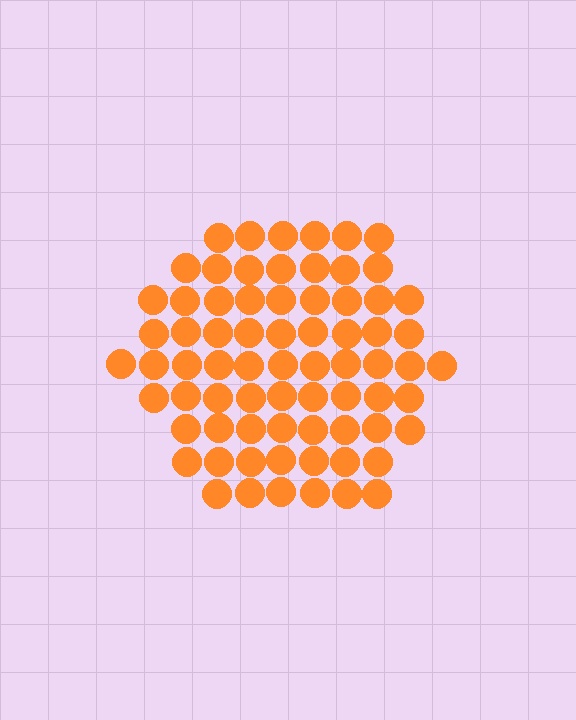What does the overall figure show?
The overall figure shows a hexagon.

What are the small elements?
The small elements are circles.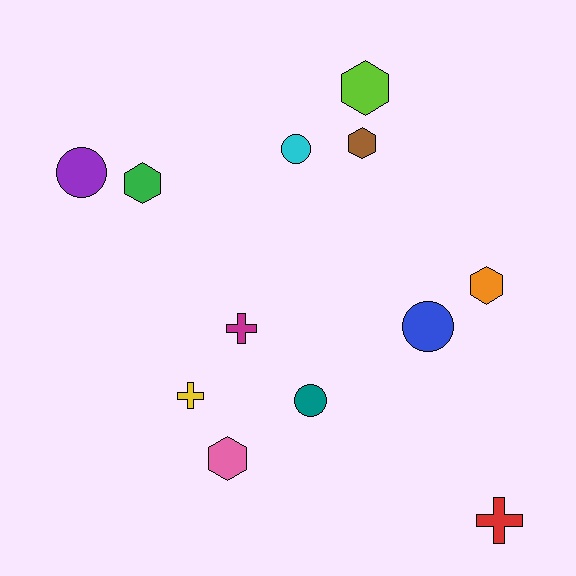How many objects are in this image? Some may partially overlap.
There are 12 objects.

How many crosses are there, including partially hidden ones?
There are 3 crosses.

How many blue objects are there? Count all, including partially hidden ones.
There is 1 blue object.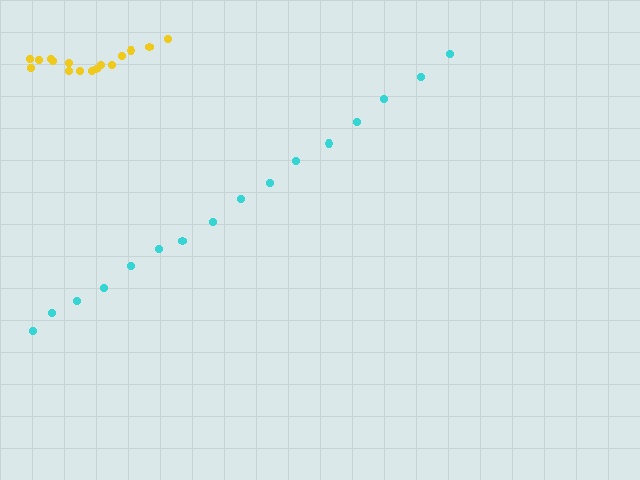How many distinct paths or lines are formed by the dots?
There are 2 distinct paths.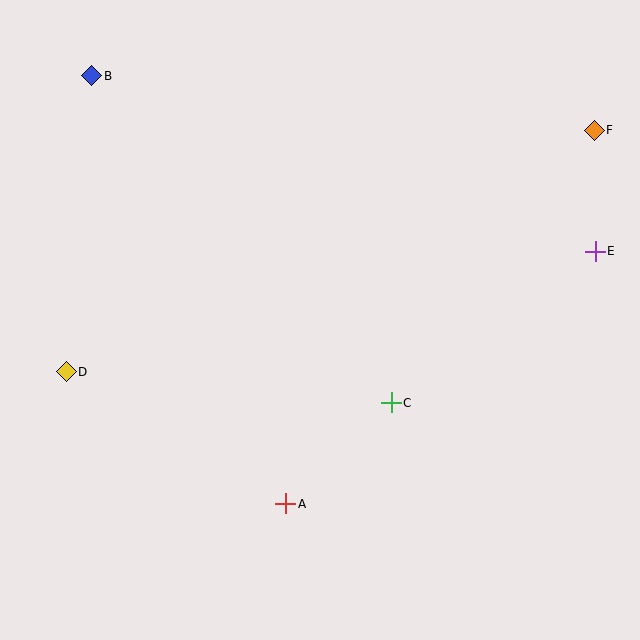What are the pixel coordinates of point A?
Point A is at (286, 504).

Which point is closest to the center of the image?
Point C at (391, 403) is closest to the center.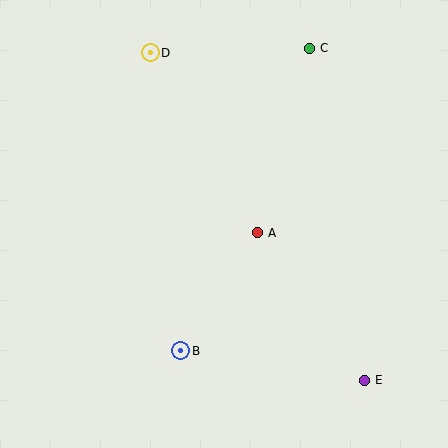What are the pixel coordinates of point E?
Point E is at (364, 380).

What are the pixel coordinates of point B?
Point B is at (180, 351).